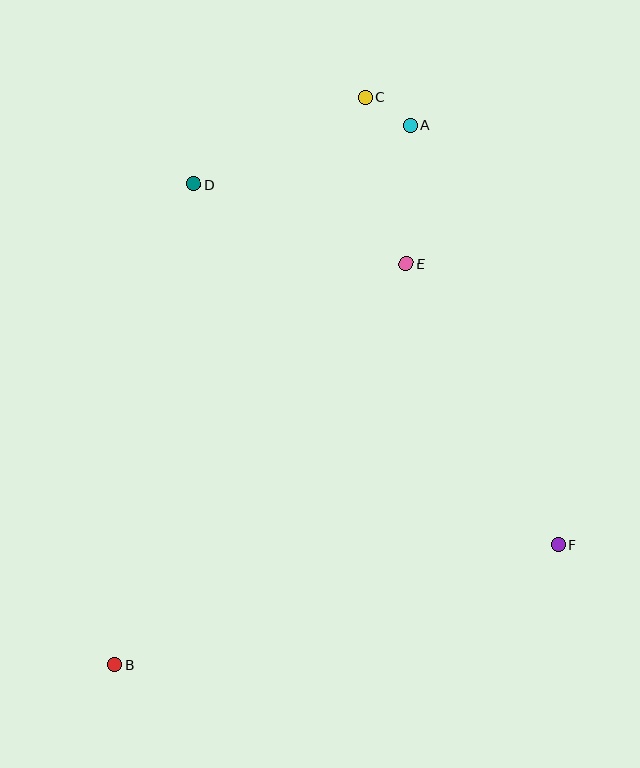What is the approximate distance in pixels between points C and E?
The distance between C and E is approximately 171 pixels.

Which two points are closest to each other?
Points A and C are closest to each other.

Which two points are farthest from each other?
Points B and C are farthest from each other.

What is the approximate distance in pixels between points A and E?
The distance between A and E is approximately 139 pixels.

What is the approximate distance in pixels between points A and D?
The distance between A and D is approximately 225 pixels.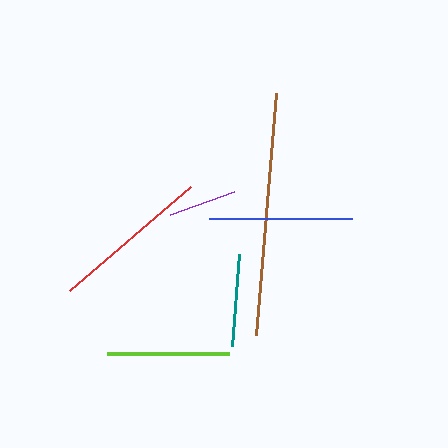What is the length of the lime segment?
The lime segment is approximately 122 pixels long.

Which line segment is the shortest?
The purple line is the shortest at approximately 68 pixels.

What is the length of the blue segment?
The blue segment is approximately 143 pixels long.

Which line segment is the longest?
The brown line is the longest at approximately 242 pixels.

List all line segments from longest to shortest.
From longest to shortest: brown, red, blue, lime, teal, purple.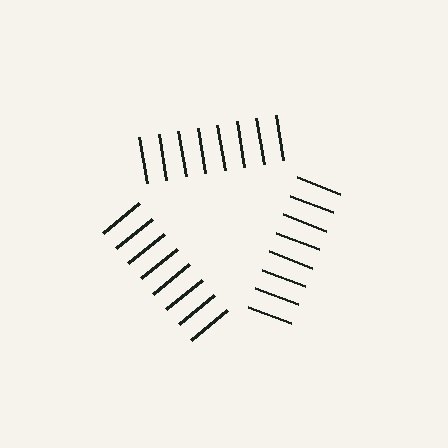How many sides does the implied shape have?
3 sides — the line-ends trace a triangle.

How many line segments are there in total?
24 — 8 along each of the 3 edges.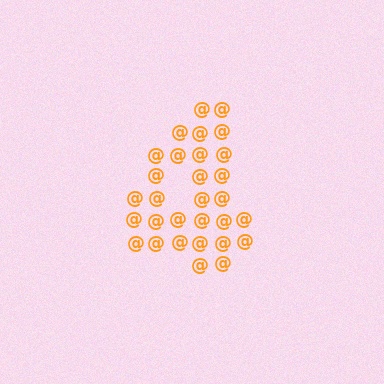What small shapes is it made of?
It is made of small at signs.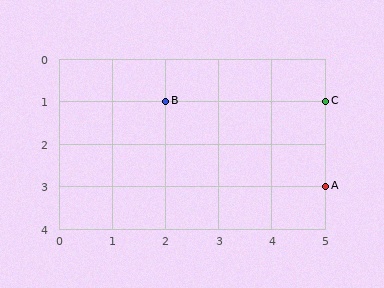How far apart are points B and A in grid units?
Points B and A are 3 columns and 2 rows apart (about 3.6 grid units diagonally).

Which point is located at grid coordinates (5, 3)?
Point A is at (5, 3).